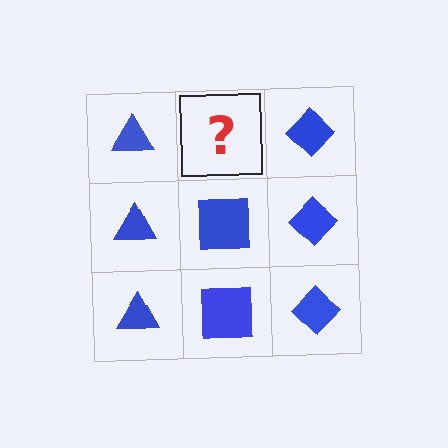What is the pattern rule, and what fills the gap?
The rule is that each column has a consistent shape. The gap should be filled with a blue square.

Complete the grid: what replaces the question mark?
The question mark should be replaced with a blue square.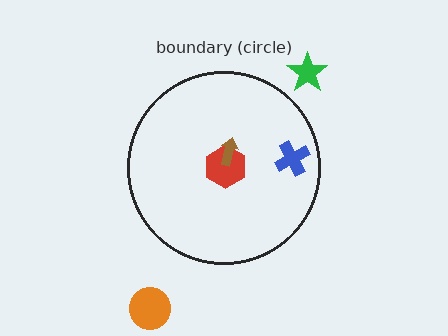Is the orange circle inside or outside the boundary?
Outside.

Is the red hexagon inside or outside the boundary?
Inside.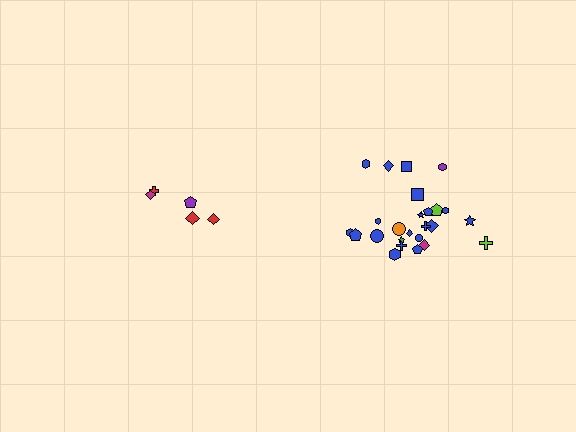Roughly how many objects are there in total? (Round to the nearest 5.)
Roughly 30 objects in total.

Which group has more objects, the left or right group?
The right group.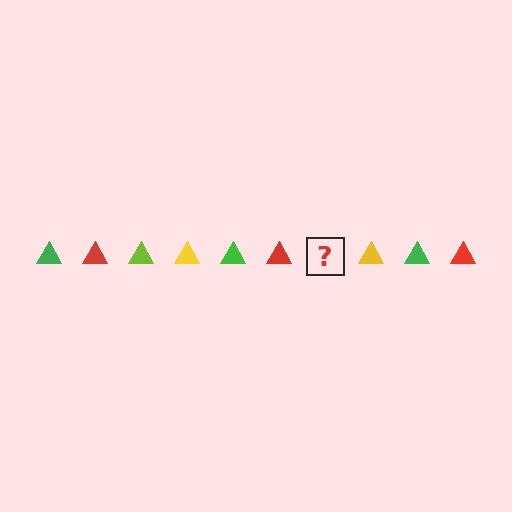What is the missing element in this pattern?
The missing element is a lime triangle.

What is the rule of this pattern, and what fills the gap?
The rule is that the pattern cycles through green, red, lime, yellow triangles. The gap should be filled with a lime triangle.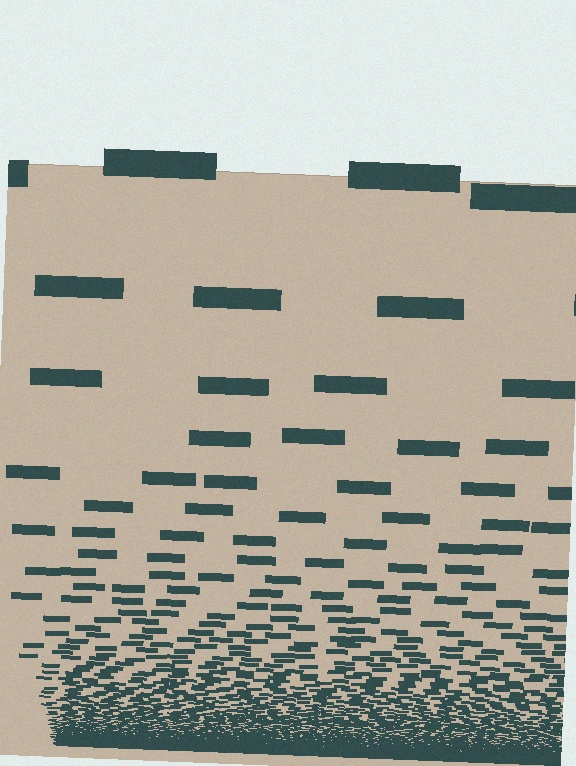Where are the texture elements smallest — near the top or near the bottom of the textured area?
Near the bottom.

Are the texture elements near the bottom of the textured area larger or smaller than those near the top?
Smaller. The gradient is inverted — elements near the bottom are smaller and denser.